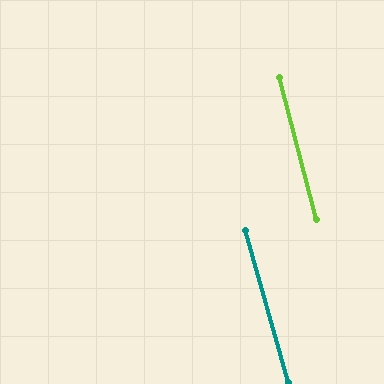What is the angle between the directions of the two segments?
Approximately 1 degree.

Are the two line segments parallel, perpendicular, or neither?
Parallel — their directions differ by only 1.3°.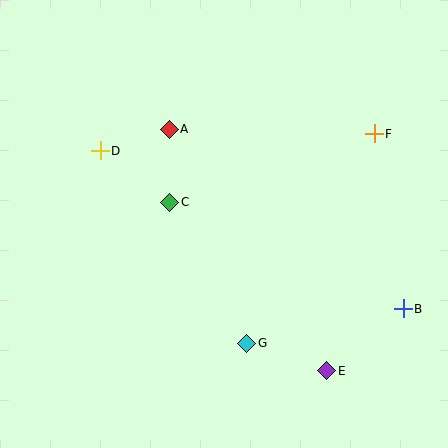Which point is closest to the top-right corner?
Point F is closest to the top-right corner.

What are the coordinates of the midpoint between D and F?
The midpoint between D and F is at (237, 142).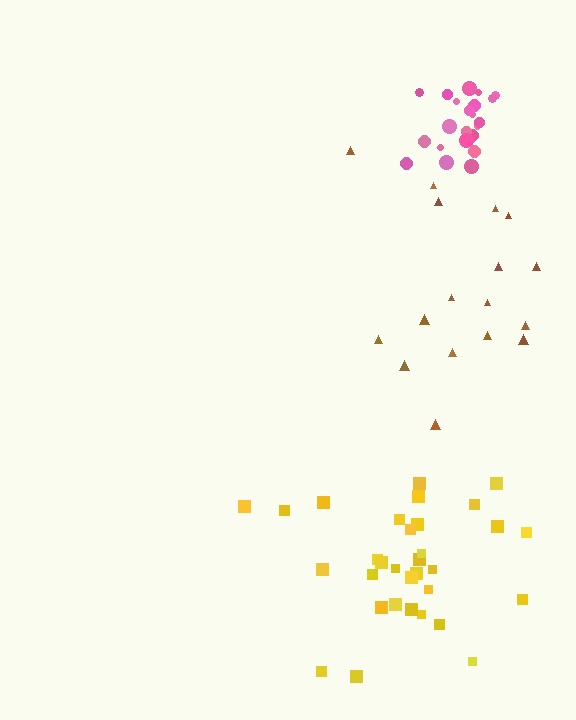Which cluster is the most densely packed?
Pink.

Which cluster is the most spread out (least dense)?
Brown.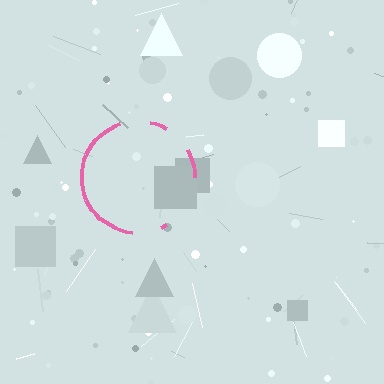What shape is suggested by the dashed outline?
The dashed outline suggests a circle.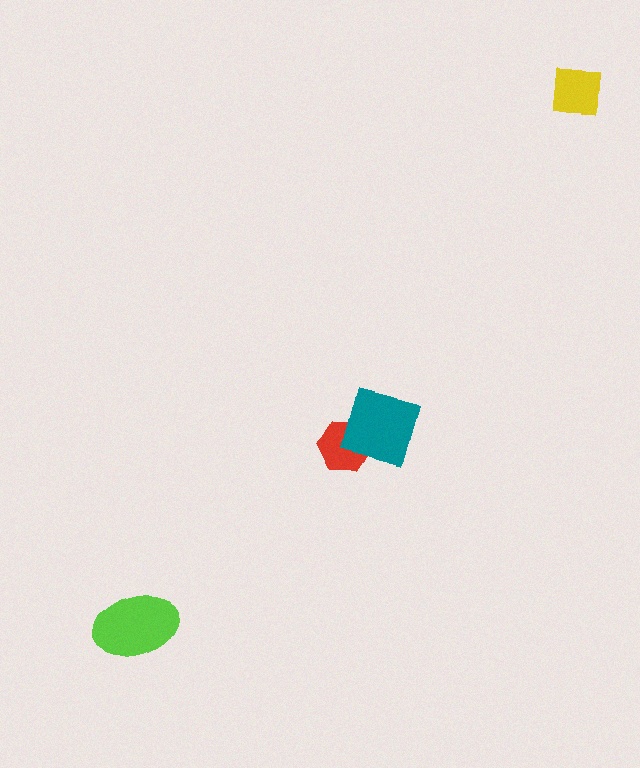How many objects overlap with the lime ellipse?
0 objects overlap with the lime ellipse.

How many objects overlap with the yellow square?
0 objects overlap with the yellow square.